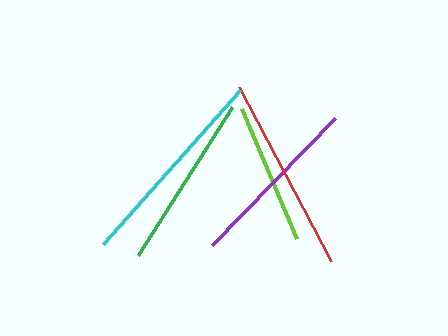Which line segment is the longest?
The cyan line is the longest at approximately 207 pixels.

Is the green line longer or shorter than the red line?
The red line is longer than the green line.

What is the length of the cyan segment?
The cyan segment is approximately 207 pixels long.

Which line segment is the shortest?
The lime line is the shortest at approximately 142 pixels.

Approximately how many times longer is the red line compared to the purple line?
The red line is approximately 1.1 times the length of the purple line.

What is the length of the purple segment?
The purple segment is approximately 177 pixels long.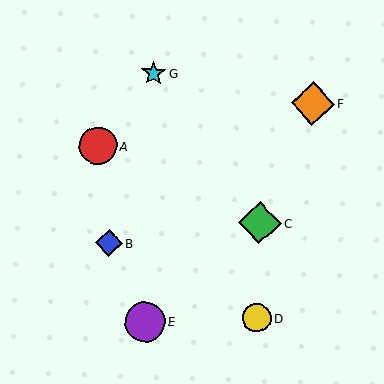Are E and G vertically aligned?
Yes, both are at x≈145.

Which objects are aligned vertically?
Objects E, G are aligned vertically.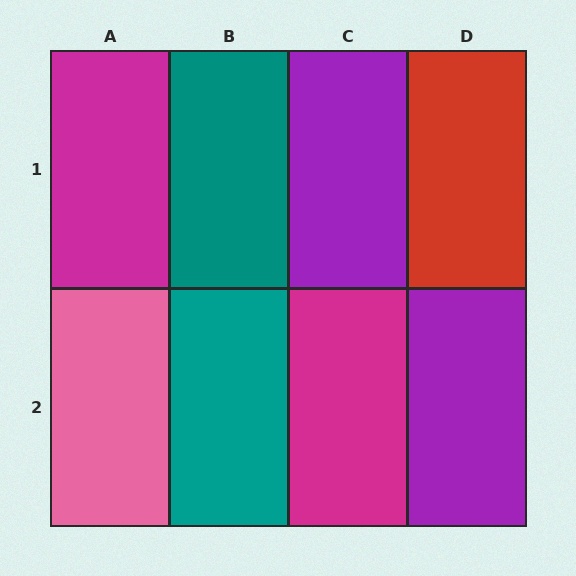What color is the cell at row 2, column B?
Teal.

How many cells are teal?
2 cells are teal.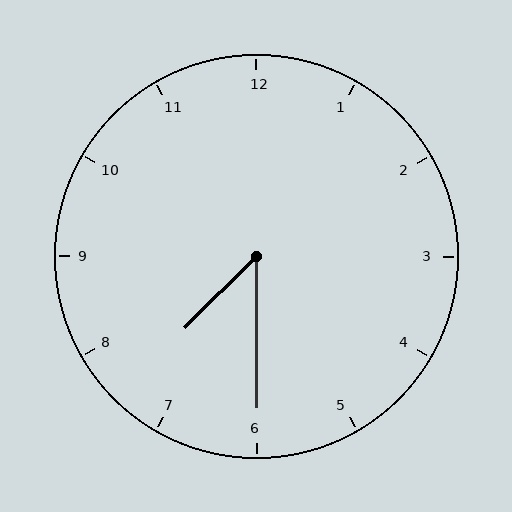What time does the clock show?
7:30.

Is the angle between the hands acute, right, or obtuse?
It is acute.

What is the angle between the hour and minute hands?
Approximately 45 degrees.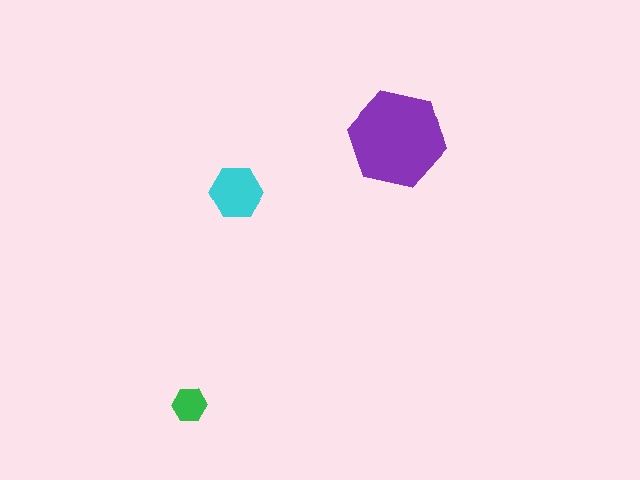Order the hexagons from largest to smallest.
the purple one, the cyan one, the green one.